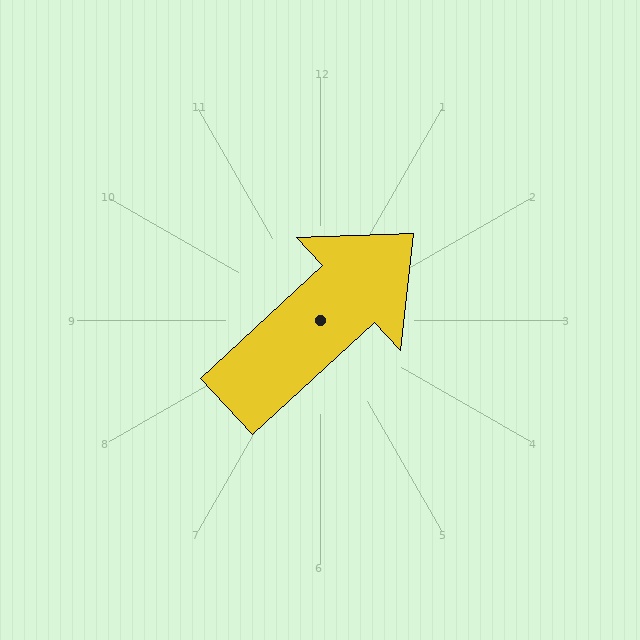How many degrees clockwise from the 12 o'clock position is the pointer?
Approximately 47 degrees.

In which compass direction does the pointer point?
Northeast.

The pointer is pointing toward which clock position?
Roughly 2 o'clock.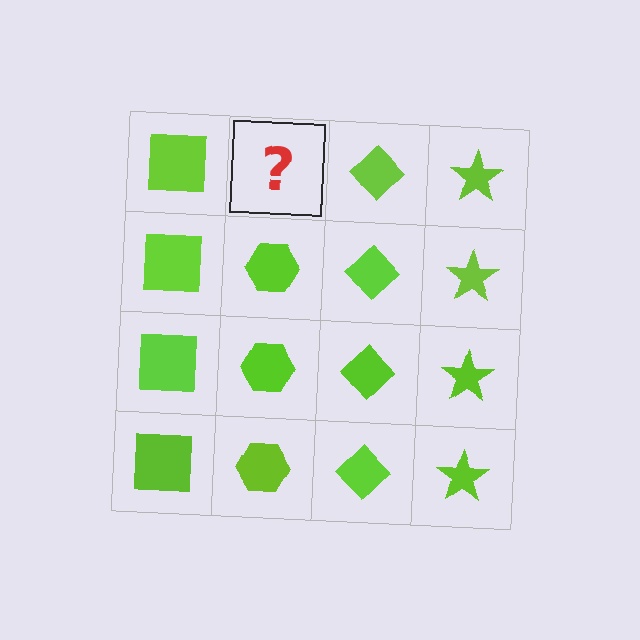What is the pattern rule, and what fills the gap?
The rule is that each column has a consistent shape. The gap should be filled with a lime hexagon.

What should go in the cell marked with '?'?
The missing cell should contain a lime hexagon.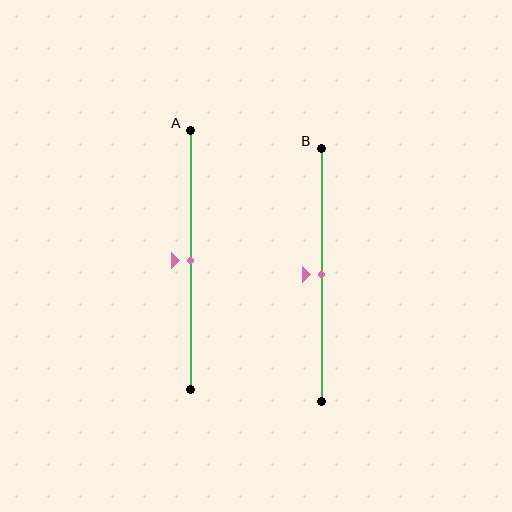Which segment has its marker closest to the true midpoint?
Segment A has its marker closest to the true midpoint.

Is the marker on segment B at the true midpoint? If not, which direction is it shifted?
Yes, the marker on segment B is at the true midpoint.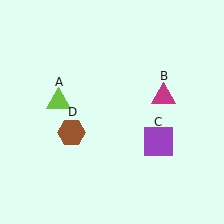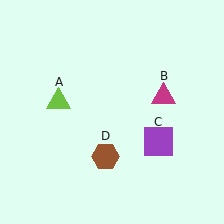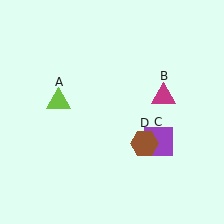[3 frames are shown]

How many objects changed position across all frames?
1 object changed position: brown hexagon (object D).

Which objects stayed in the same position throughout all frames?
Lime triangle (object A) and magenta triangle (object B) and purple square (object C) remained stationary.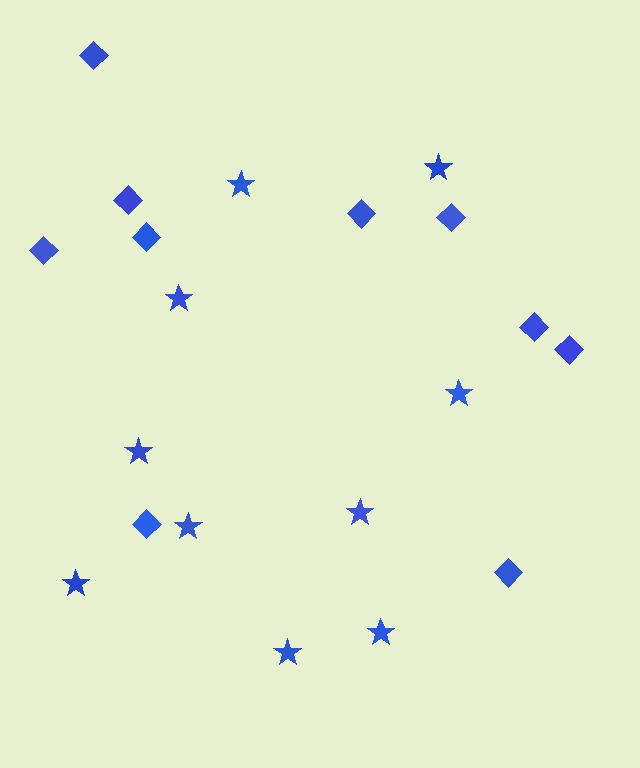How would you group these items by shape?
There are 2 groups: one group of stars (10) and one group of diamonds (10).